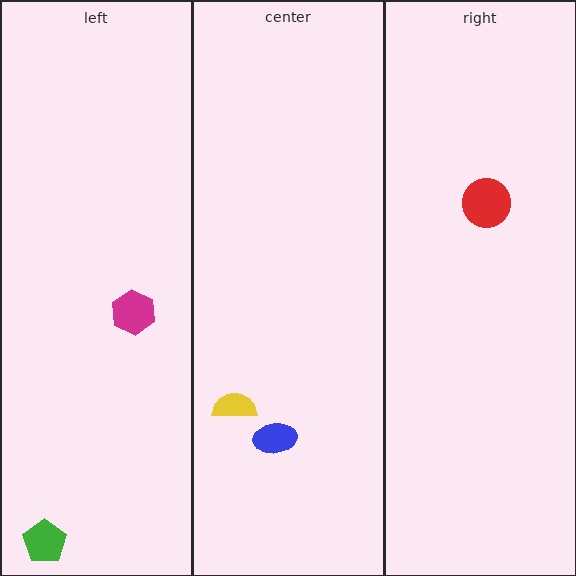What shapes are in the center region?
The yellow semicircle, the blue ellipse.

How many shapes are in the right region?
1.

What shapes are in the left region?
The magenta hexagon, the green pentagon.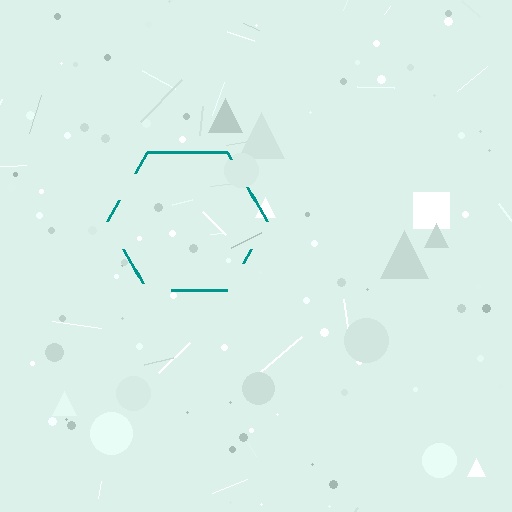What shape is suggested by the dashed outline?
The dashed outline suggests a hexagon.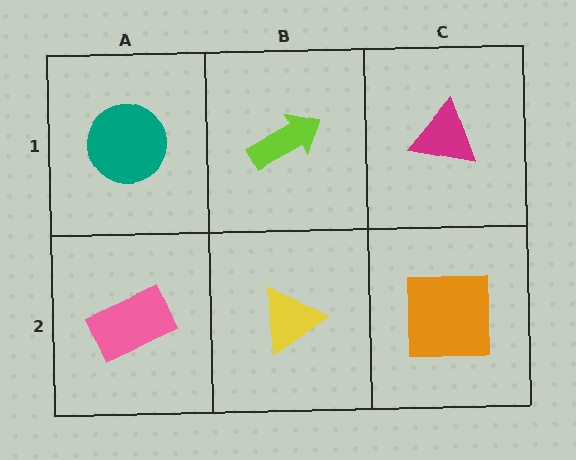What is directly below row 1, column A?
A pink rectangle.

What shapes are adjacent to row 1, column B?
A yellow triangle (row 2, column B), a teal circle (row 1, column A), a magenta triangle (row 1, column C).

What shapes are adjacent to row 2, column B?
A lime arrow (row 1, column B), a pink rectangle (row 2, column A), an orange square (row 2, column C).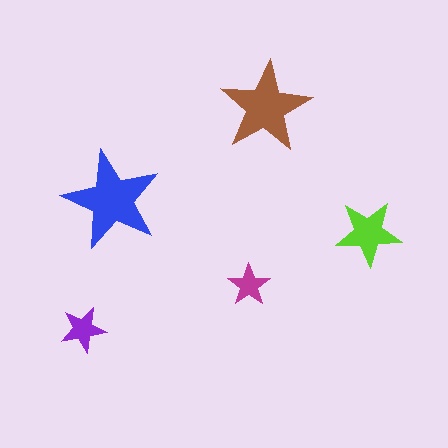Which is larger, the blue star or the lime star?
The blue one.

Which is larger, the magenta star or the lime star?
The lime one.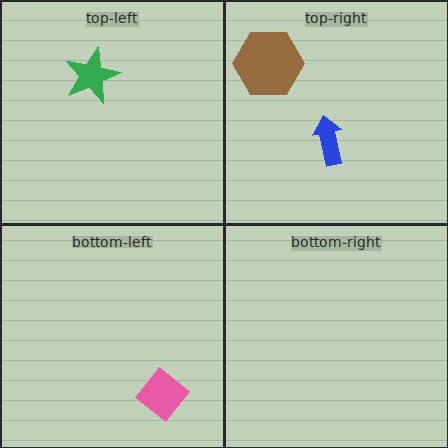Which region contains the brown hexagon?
The top-right region.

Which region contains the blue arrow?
The top-right region.